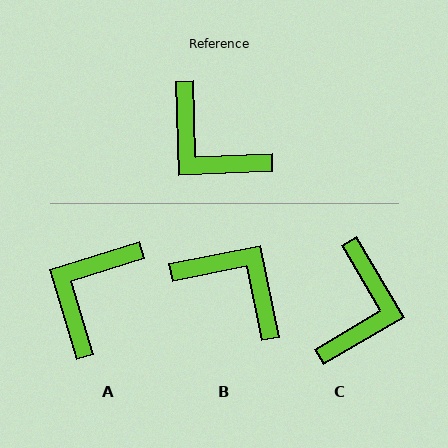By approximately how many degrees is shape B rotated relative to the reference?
Approximately 171 degrees clockwise.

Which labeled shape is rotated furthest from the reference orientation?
B, about 171 degrees away.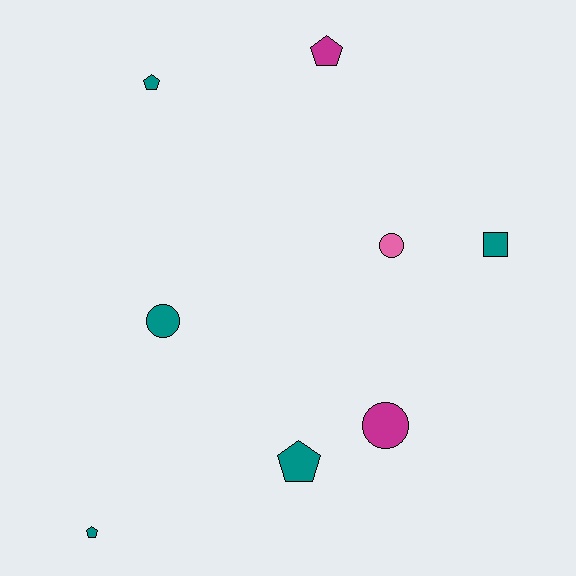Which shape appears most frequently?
Pentagon, with 4 objects.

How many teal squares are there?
There is 1 teal square.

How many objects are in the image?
There are 8 objects.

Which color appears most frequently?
Teal, with 5 objects.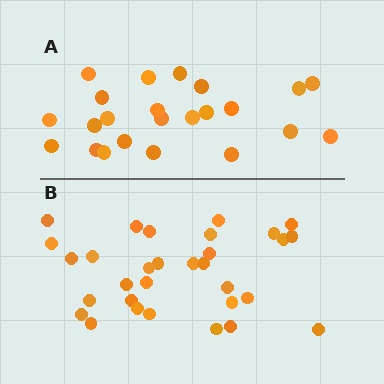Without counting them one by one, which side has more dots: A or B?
Region B (the bottom region) has more dots.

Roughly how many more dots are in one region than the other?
Region B has roughly 8 or so more dots than region A.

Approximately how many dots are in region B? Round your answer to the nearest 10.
About 30 dots. (The exact count is 31, which rounds to 30.)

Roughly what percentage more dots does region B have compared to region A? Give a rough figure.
About 35% more.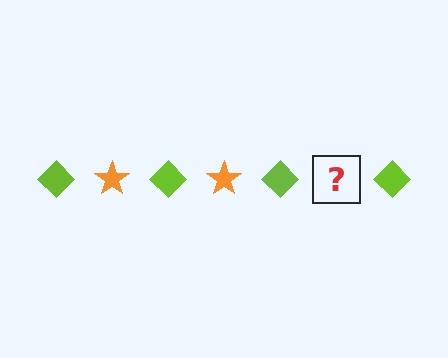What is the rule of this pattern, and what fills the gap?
The rule is that the pattern alternates between lime diamond and orange star. The gap should be filled with an orange star.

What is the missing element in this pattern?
The missing element is an orange star.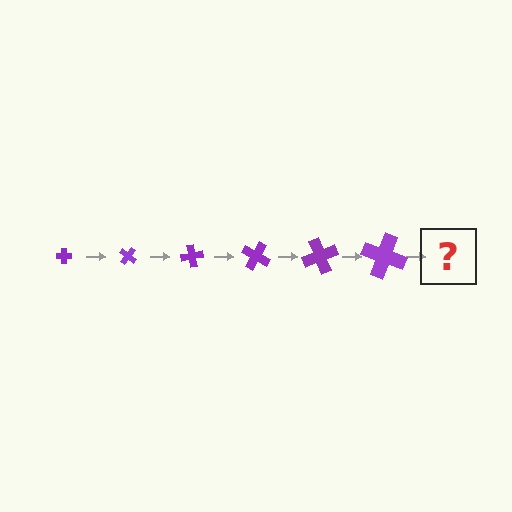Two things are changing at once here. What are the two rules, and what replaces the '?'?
The two rules are that the cross grows larger each step and it rotates 40 degrees each step. The '?' should be a cross, larger than the previous one and rotated 240 degrees from the start.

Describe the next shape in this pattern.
It should be a cross, larger than the previous one and rotated 240 degrees from the start.